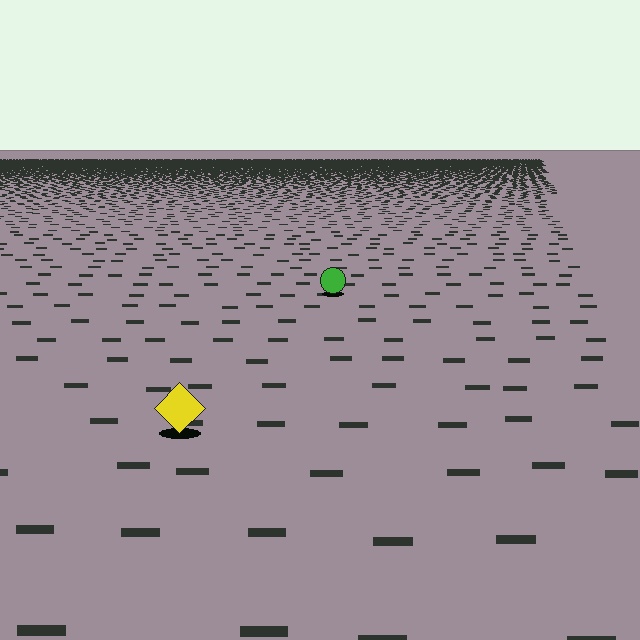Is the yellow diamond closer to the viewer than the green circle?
Yes. The yellow diamond is closer — you can tell from the texture gradient: the ground texture is coarser near it.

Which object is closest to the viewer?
The yellow diamond is closest. The texture marks near it are larger and more spread out.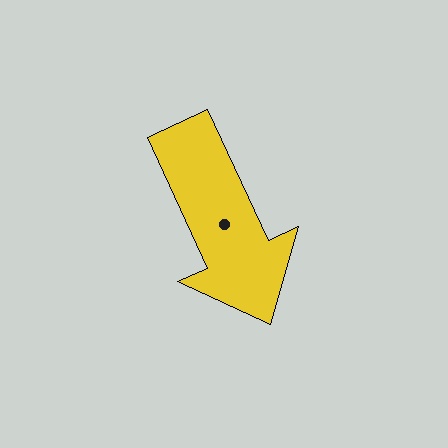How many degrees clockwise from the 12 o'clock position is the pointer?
Approximately 155 degrees.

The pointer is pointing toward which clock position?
Roughly 5 o'clock.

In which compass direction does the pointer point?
Southeast.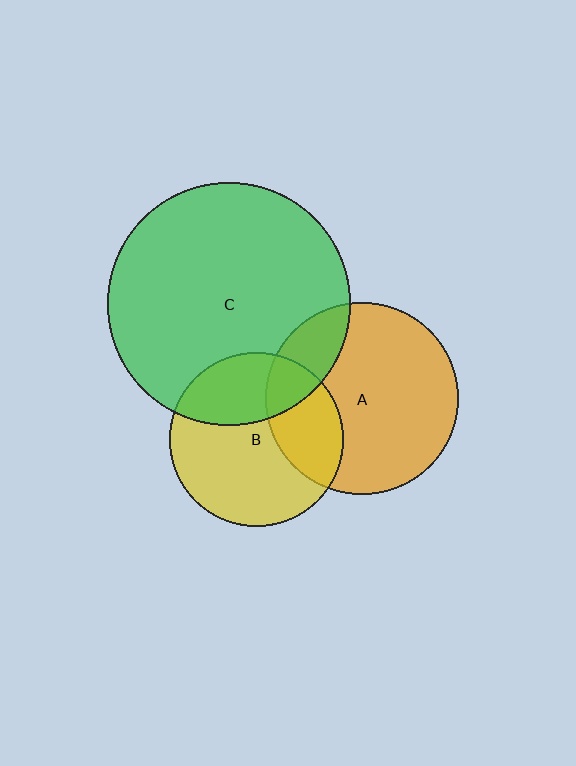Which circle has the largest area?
Circle C (green).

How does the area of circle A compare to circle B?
Approximately 1.2 times.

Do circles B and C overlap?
Yes.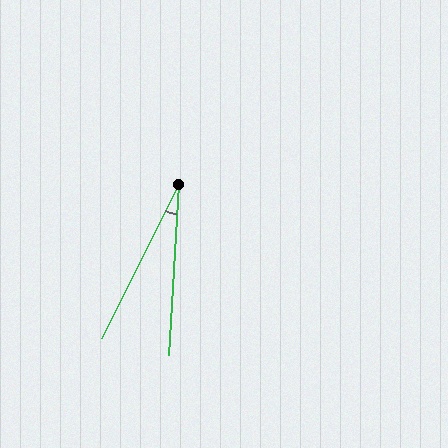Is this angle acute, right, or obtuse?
It is acute.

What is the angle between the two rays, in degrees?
Approximately 23 degrees.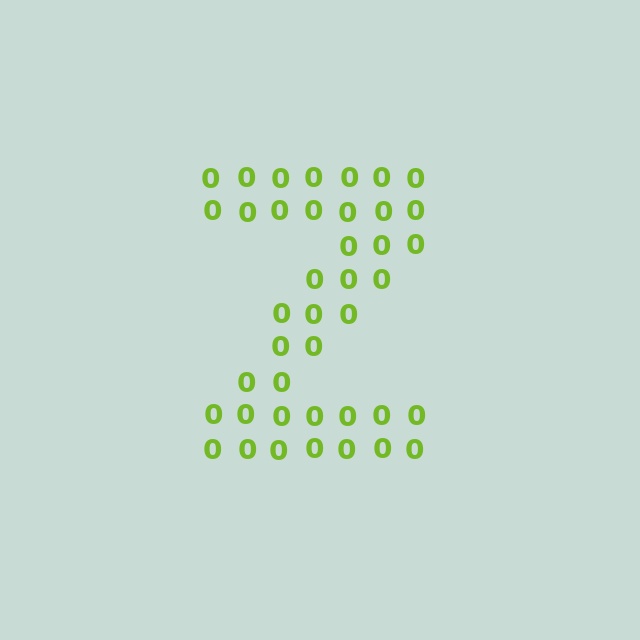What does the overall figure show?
The overall figure shows the letter Z.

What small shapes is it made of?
It is made of small digit 0's.